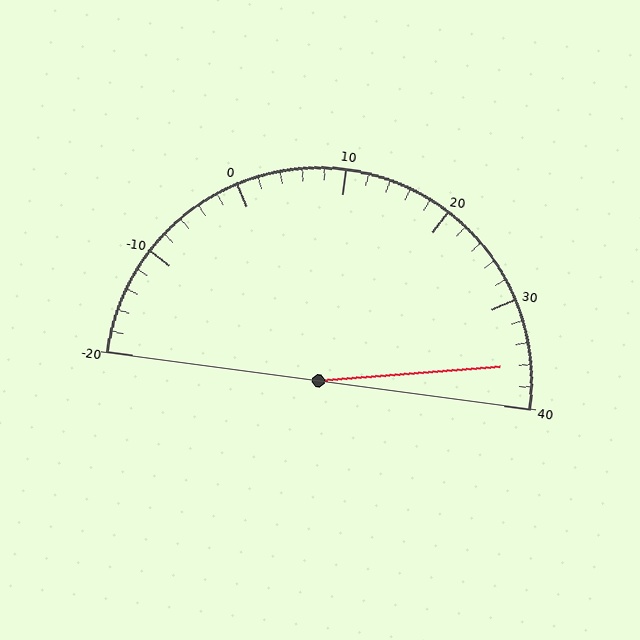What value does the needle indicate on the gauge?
The needle indicates approximately 36.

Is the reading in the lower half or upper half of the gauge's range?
The reading is in the upper half of the range (-20 to 40).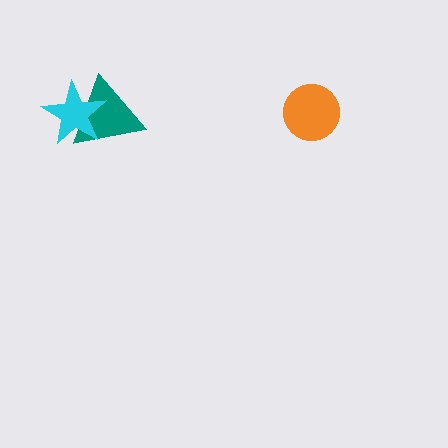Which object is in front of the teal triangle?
The cyan star is in front of the teal triangle.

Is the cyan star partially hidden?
No, no other shape covers it.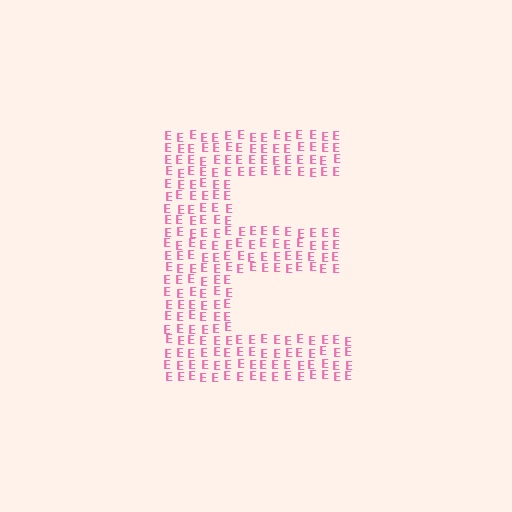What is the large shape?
The large shape is the letter E.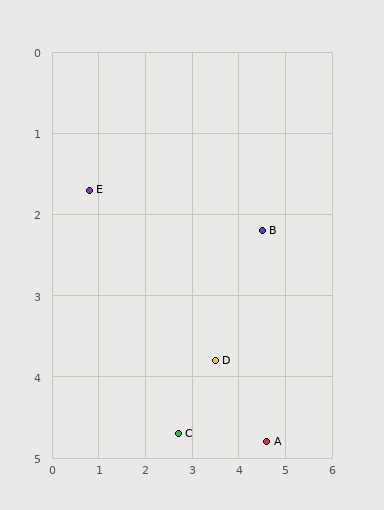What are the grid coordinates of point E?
Point E is at approximately (0.8, 1.7).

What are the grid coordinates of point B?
Point B is at approximately (4.5, 2.2).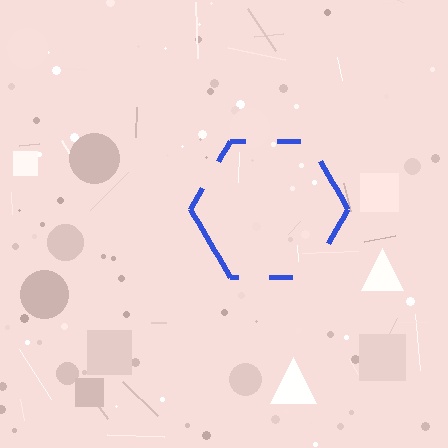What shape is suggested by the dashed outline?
The dashed outline suggests a hexagon.